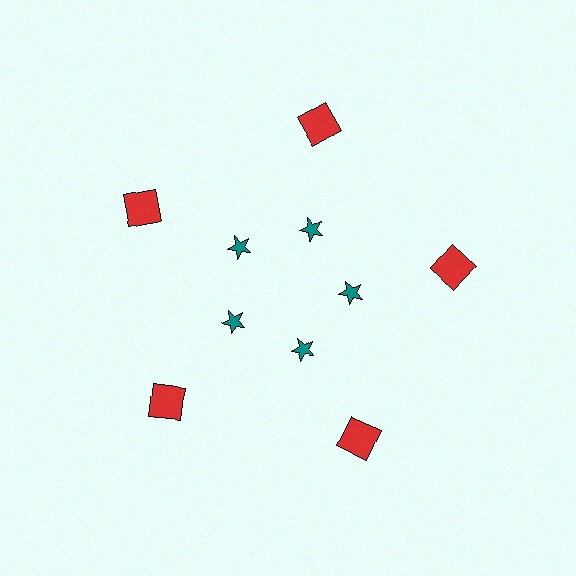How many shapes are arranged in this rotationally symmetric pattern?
There are 10 shapes, arranged in 5 groups of 2.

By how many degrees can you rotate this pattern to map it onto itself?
The pattern maps onto itself every 72 degrees of rotation.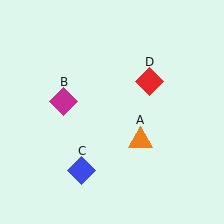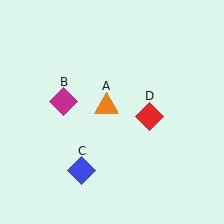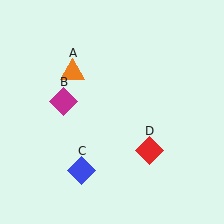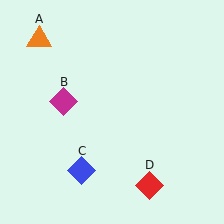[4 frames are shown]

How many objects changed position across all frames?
2 objects changed position: orange triangle (object A), red diamond (object D).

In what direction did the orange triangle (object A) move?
The orange triangle (object A) moved up and to the left.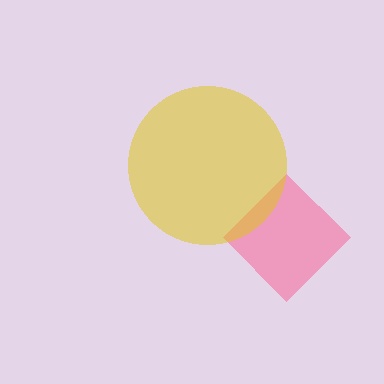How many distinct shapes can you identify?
There are 2 distinct shapes: a pink diamond, a yellow circle.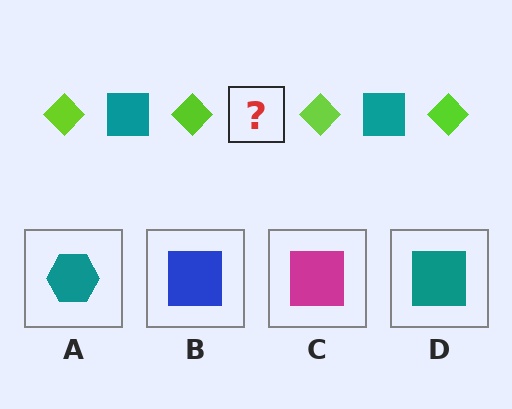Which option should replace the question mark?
Option D.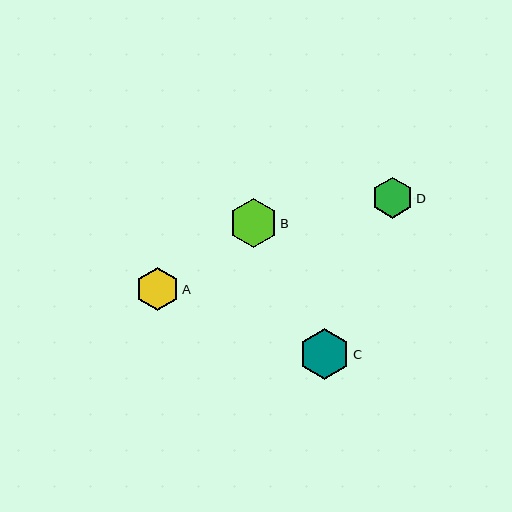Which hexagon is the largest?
Hexagon C is the largest with a size of approximately 50 pixels.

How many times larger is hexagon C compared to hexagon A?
Hexagon C is approximately 1.2 times the size of hexagon A.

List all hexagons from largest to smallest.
From largest to smallest: C, B, A, D.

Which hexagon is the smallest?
Hexagon D is the smallest with a size of approximately 41 pixels.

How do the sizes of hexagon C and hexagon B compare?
Hexagon C and hexagon B are approximately the same size.